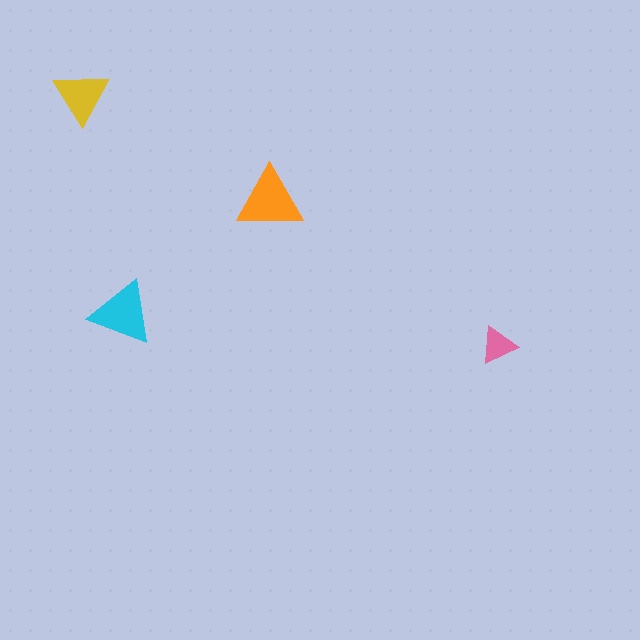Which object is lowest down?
The pink triangle is bottommost.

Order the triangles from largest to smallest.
the orange one, the cyan one, the yellow one, the pink one.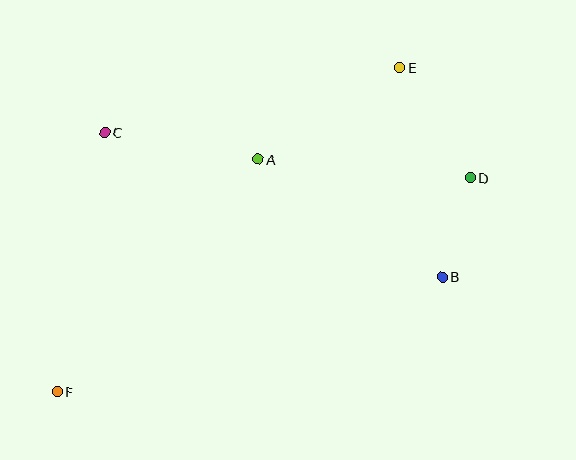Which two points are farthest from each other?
Points E and F are farthest from each other.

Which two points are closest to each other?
Points B and D are closest to each other.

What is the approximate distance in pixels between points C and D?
The distance between C and D is approximately 368 pixels.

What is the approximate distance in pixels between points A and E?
The distance between A and E is approximately 169 pixels.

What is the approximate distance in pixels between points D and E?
The distance between D and E is approximately 130 pixels.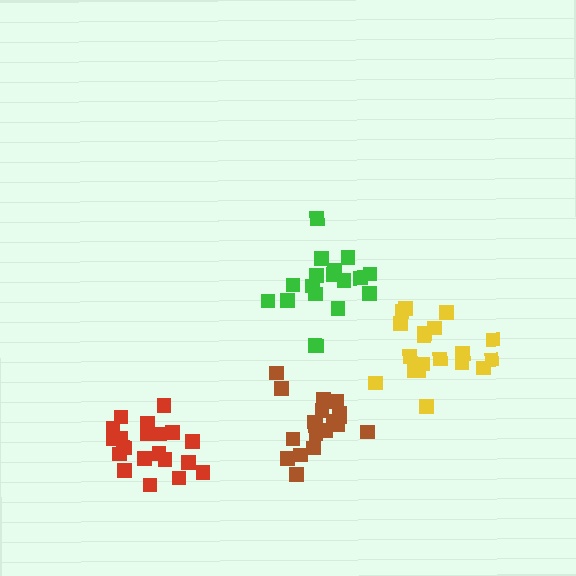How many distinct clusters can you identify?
There are 4 distinct clusters.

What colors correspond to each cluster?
The clusters are colored: brown, green, red, yellow.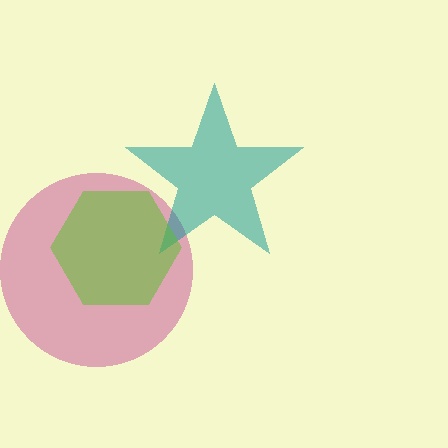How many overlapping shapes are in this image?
There are 3 overlapping shapes in the image.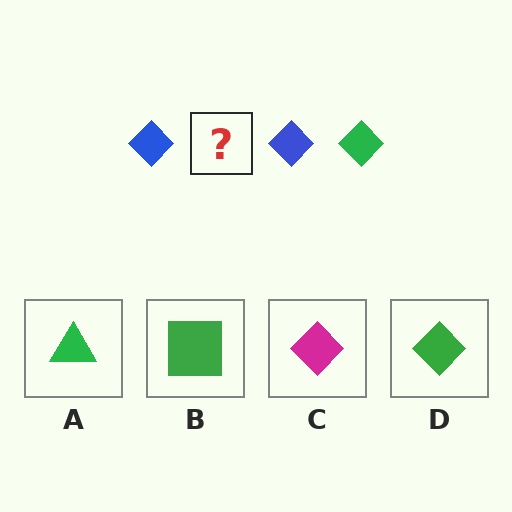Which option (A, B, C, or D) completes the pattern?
D.